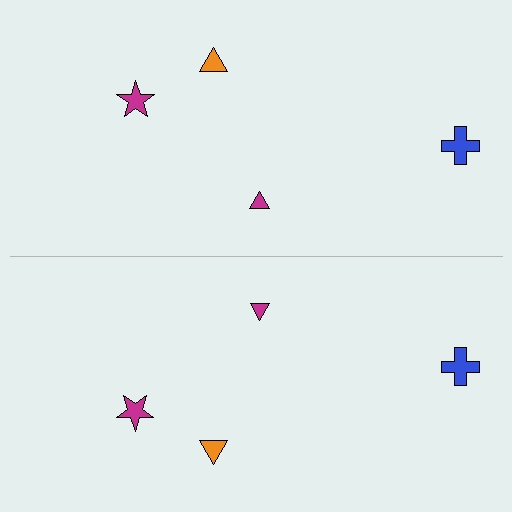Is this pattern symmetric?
Yes, this pattern has bilateral (reflection) symmetry.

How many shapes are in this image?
There are 8 shapes in this image.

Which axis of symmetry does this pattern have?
The pattern has a horizontal axis of symmetry running through the center of the image.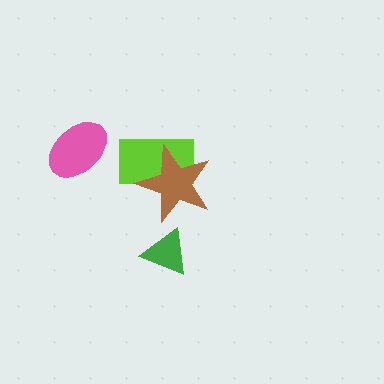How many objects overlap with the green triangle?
0 objects overlap with the green triangle.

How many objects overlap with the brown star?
1 object overlaps with the brown star.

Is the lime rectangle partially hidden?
Yes, it is partially covered by another shape.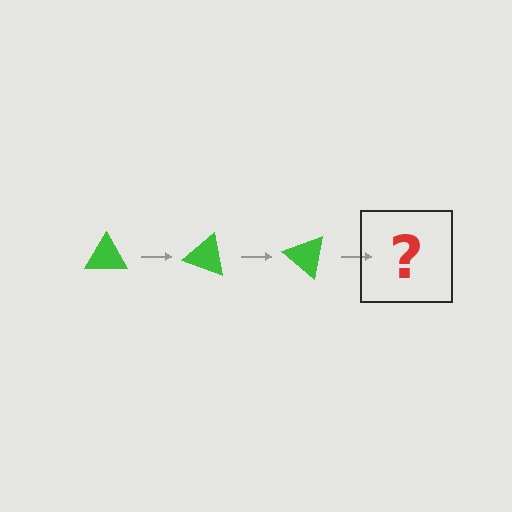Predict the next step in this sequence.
The next step is a green triangle rotated 60 degrees.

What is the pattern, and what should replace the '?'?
The pattern is that the triangle rotates 20 degrees each step. The '?' should be a green triangle rotated 60 degrees.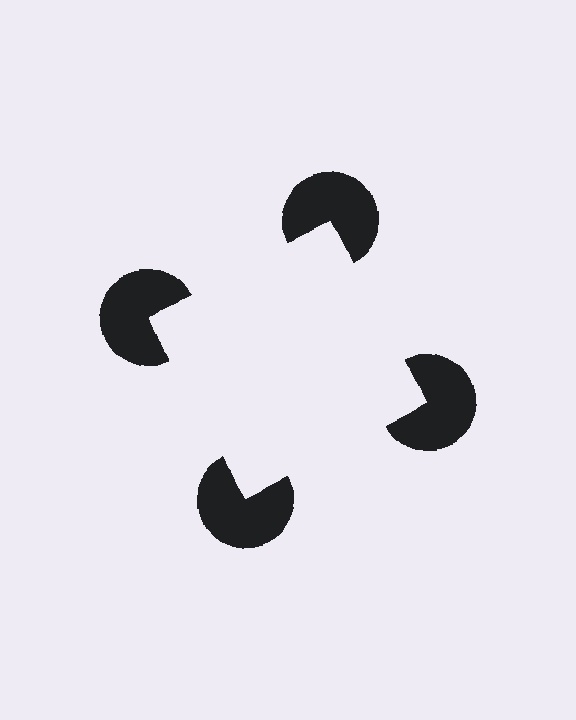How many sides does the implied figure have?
4 sides.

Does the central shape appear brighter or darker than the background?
It typically appears slightly brighter than the background, even though no actual brightness change is drawn.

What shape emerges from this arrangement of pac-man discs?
An illusory square — its edges are inferred from the aligned wedge cuts in the pac-man discs, not physically drawn.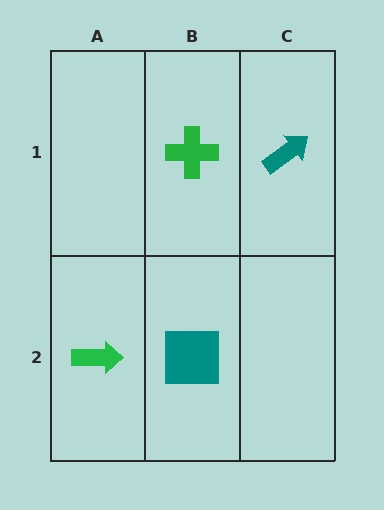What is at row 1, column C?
A teal arrow.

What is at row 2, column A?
A green arrow.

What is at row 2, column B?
A teal square.